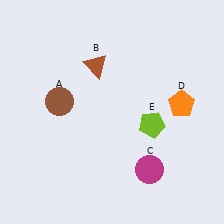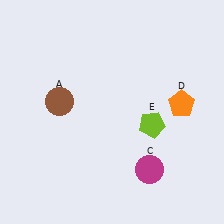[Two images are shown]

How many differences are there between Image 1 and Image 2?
There is 1 difference between the two images.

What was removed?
The brown triangle (B) was removed in Image 2.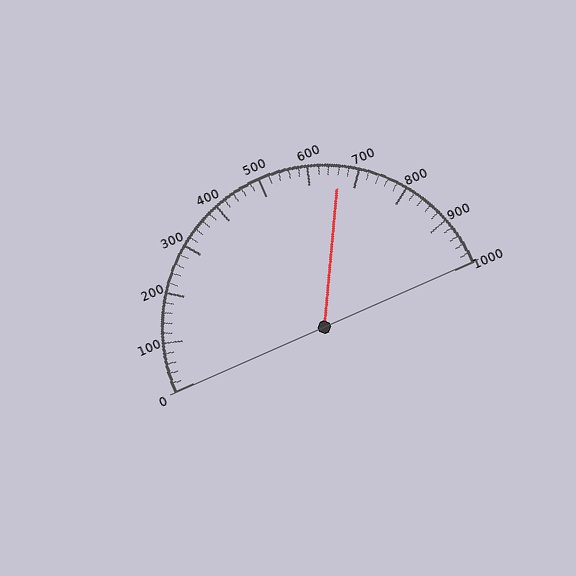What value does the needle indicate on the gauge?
The needle indicates approximately 660.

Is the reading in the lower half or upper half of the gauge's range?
The reading is in the upper half of the range (0 to 1000).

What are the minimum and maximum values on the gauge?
The gauge ranges from 0 to 1000.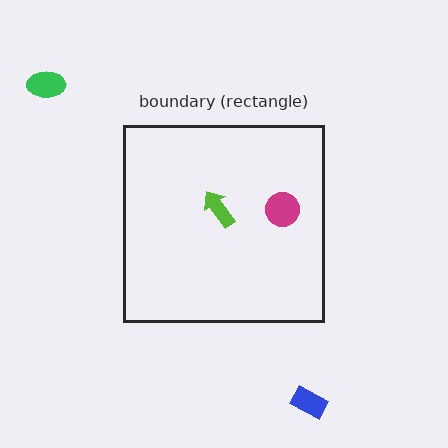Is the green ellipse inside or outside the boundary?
Outside.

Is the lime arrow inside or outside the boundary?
Inside.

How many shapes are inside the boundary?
2 inside, 2 outside.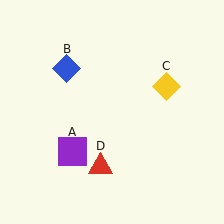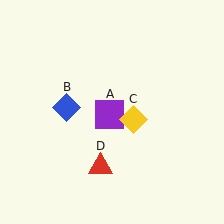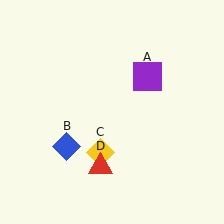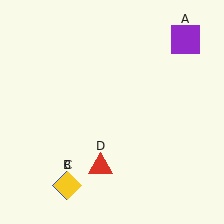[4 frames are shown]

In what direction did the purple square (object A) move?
The purple square (object A) moved up and to the right.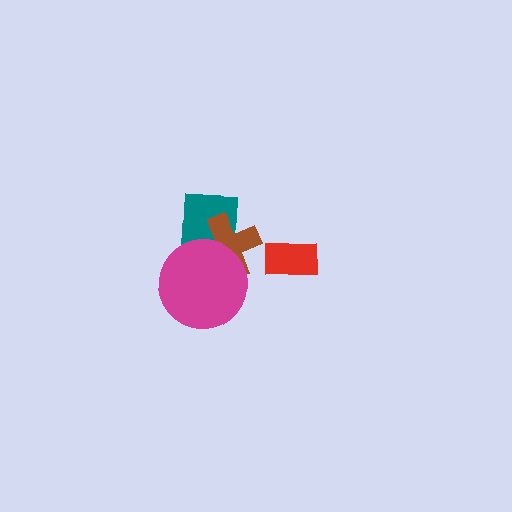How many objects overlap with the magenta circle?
2 objects overlap with the magenta circle.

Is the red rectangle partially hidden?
No, no other shape covers it.